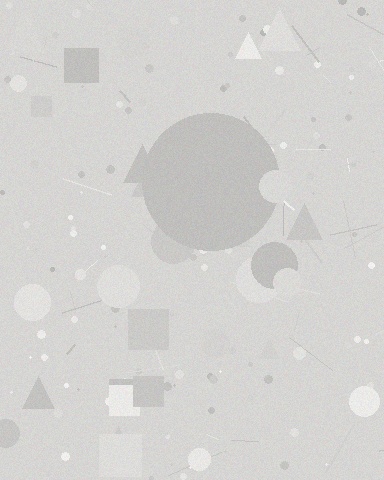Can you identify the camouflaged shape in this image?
The camouflaged shape is a circle.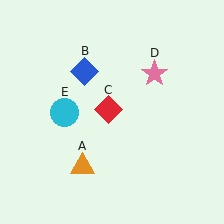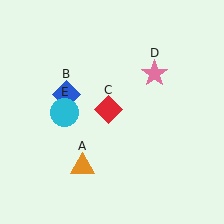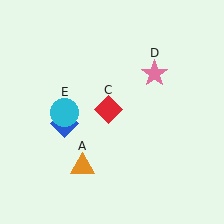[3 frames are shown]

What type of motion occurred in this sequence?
The blue diamond (object B) rotated counterclockwise around the center of the scene.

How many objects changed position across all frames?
1 object changed position: blue diamond (object B).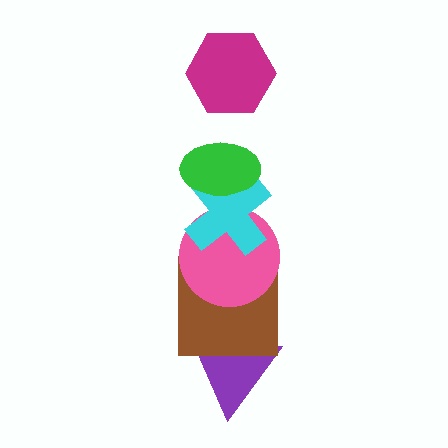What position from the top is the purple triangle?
The purple triangle is 6th from the top.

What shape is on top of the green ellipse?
The magenta hexagon is on top of the green ellipse.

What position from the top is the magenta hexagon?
The magenta hexagon is 1st from the top.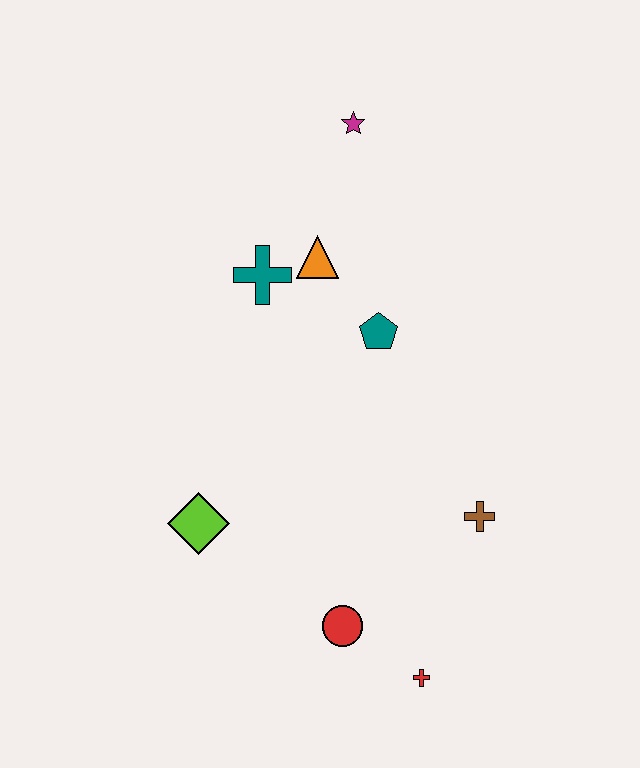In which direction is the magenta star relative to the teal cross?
The magenta star is above the teal cross.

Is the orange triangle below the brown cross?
No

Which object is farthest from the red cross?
The magenta star is farthest from the red cross.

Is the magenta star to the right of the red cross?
No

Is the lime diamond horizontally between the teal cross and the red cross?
No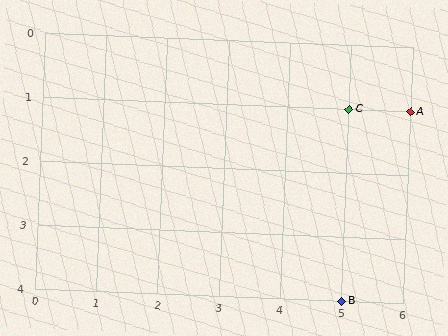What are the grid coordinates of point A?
Point A is at grid coordinates (6, 1).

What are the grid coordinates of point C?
Point C is at grid coordinates (5, 1).